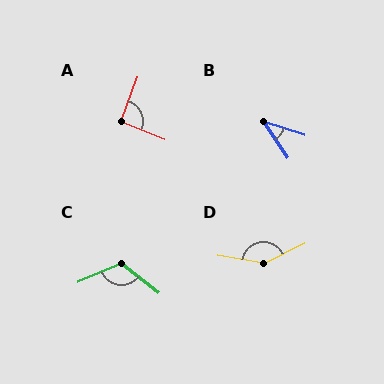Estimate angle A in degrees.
Approximately 91 degrees.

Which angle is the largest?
D, at approximately 145 degrees.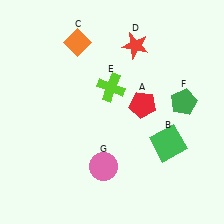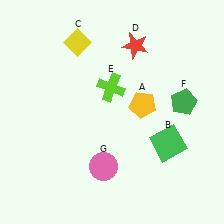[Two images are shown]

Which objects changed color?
A changed from red to yellow. C changed from orange to yellow.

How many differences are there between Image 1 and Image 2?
There are 2 differences between the two images.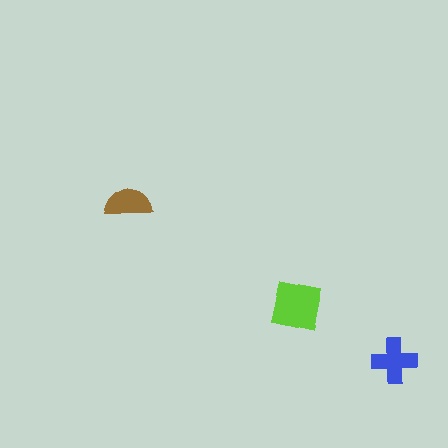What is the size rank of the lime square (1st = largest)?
1st.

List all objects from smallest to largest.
The brown semicircle, the blue cross, the lime square.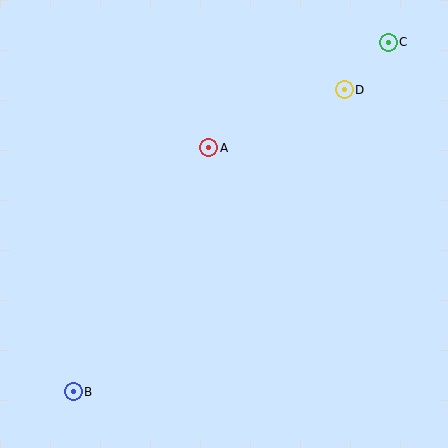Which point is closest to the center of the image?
Point A at (209, 148) is closest to the center.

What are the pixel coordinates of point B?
Point B is at (73, 392).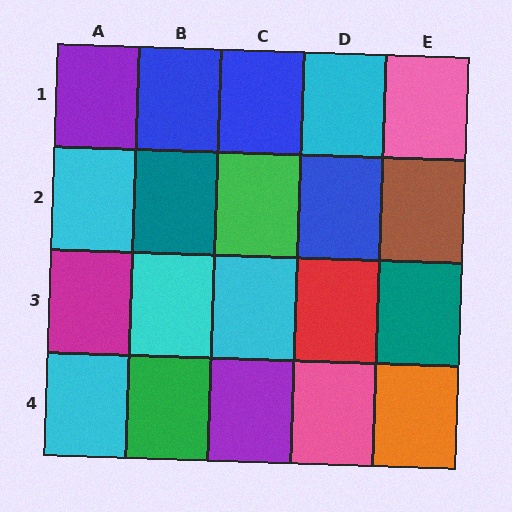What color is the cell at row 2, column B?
Teal.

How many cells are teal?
2 cells are teal.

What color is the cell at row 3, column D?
Red.